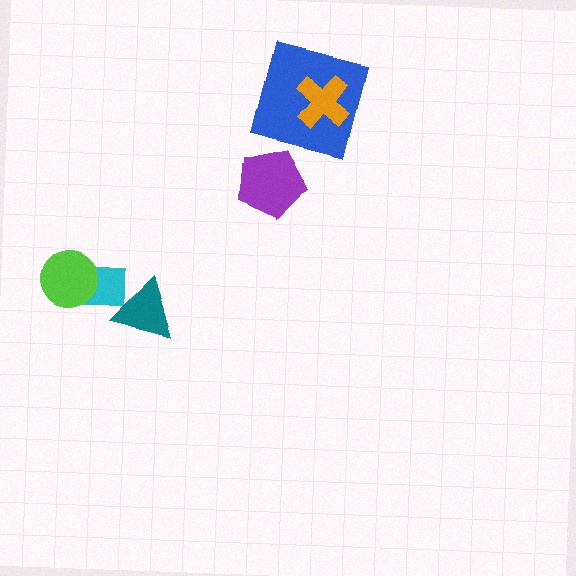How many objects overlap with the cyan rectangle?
2 objects overlap with the cyan rectangle.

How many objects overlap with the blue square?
1 object overlaps with the blue square.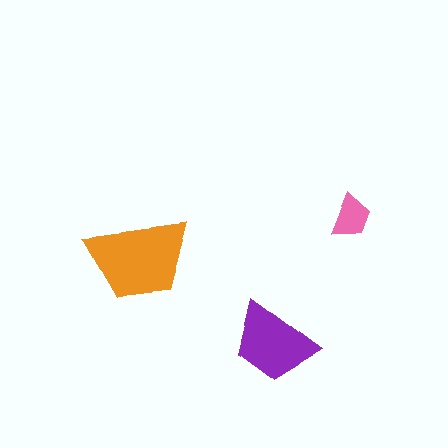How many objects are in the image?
There are 3 objects in the image.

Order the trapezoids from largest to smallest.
the orange one, the purple one, the pink one.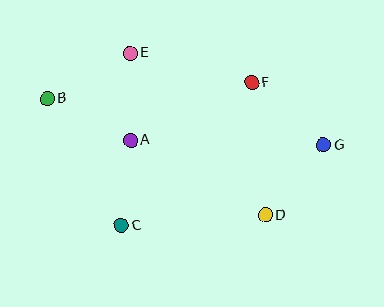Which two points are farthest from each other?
Points B and G are farthest from each other.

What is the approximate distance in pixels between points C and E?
The distance between C and E is approximately 172 pixels.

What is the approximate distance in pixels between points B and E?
The distance between B and E is approximately 94 pixels.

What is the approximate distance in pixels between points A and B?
The distance between A and B is approximately 93 pixels.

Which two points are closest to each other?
Points A and C are closest to each other.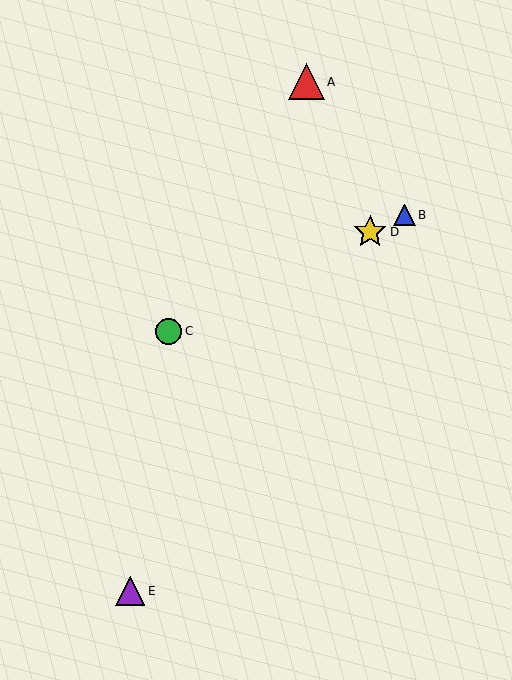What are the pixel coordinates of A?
Object A is at (306, 82).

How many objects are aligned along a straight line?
3 objects (B, C, D) are aligned along a straight line.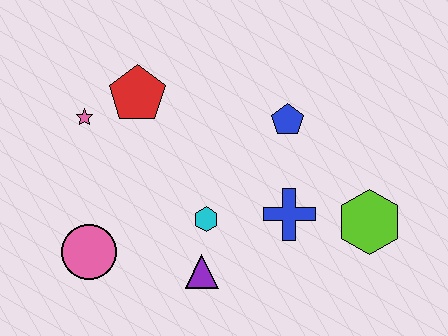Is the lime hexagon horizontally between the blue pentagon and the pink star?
No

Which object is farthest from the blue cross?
The pink star is farthest from the blue cross.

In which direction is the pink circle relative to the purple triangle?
The pink circle is to the left of the purple triangle.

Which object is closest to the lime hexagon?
The blue cross is closest to the lime hexagon.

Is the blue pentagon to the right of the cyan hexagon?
Yes